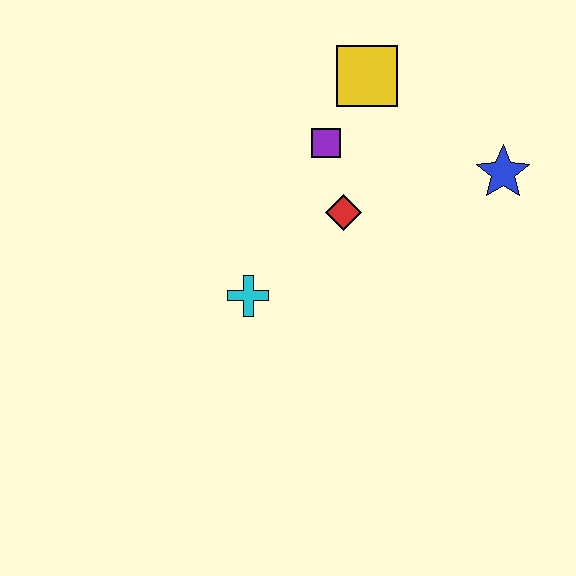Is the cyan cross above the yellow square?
No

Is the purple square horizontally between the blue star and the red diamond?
No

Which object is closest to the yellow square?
The purple square is closest to the yellow square.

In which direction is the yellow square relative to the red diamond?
The yellow square is above the red diamond.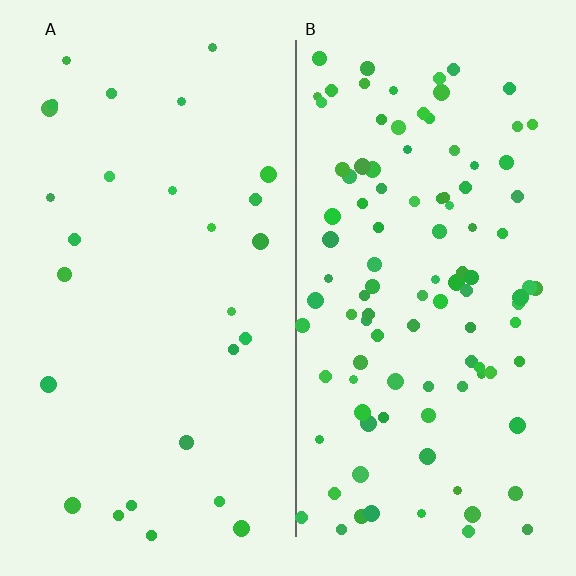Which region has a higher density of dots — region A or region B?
B (the right).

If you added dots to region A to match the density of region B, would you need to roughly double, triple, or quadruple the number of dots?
Approximately quadruple.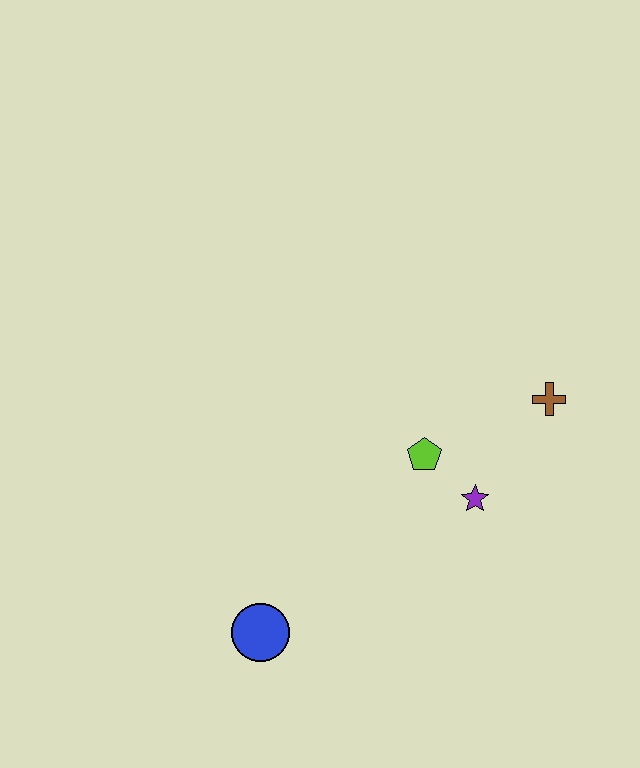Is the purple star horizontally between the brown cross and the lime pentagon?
Yes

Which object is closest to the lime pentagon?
The purple star is closest to the lime pentagon.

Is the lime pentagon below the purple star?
No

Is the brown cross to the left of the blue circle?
No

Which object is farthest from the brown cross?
The blue circle is farthest from the brown cross.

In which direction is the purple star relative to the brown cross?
The purple star is below the brown cross.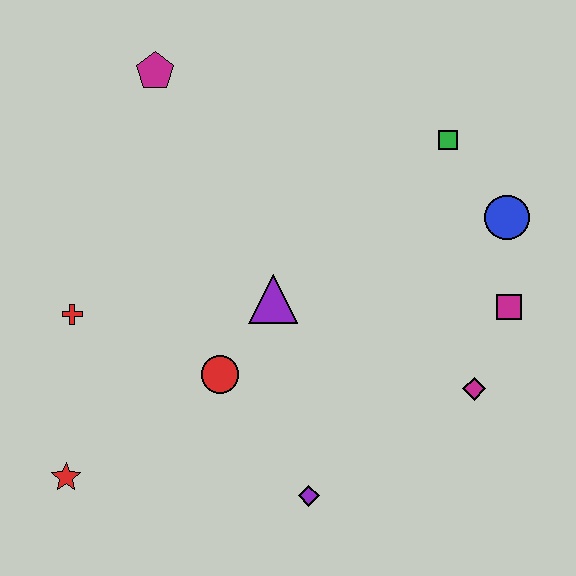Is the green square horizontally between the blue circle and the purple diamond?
Yes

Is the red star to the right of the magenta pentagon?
No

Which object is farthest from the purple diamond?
The magenta pentagon is farthest from the purple diamond.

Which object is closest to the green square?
The blue circle is closest to the green square.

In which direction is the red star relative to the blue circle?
The red star is to the left of the blue circle.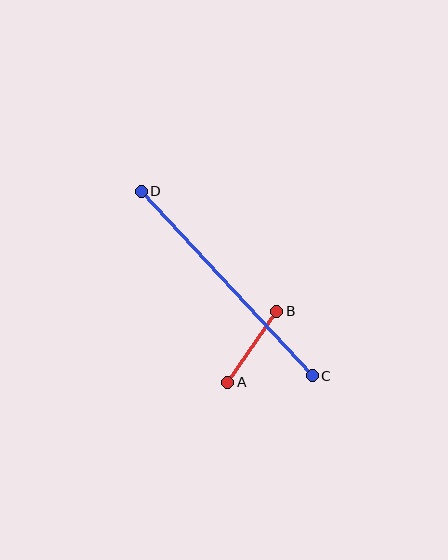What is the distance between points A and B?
The distance is approximately 86 pixels.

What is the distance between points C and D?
The distance is approximately 252 pixels.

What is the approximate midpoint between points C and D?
The midpoint is at approximately (227, 283) pixels.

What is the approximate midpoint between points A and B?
The midpoint is at approximately (252, 347) pixels.